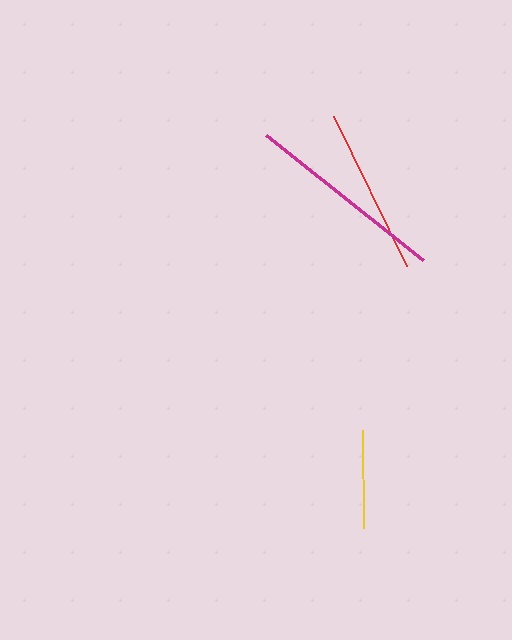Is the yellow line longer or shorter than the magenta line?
The magenta line is longer than the yellow line.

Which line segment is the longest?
The magenta line is the longest at approximately 201 pixels.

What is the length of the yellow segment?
The yellow segment is approximately 98 pixels long.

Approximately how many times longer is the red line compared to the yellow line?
The red line is approximately 1.7 times the length of the yellow line.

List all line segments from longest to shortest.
From longest to shortest: magenta, red, yellow.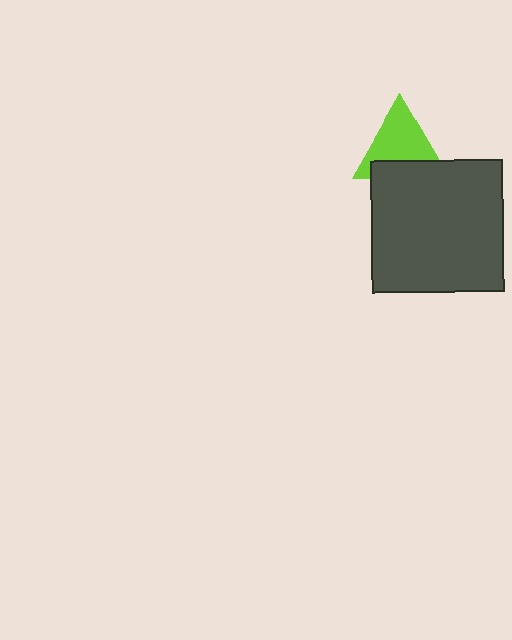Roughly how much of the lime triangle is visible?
Most of it is visible (roughly 67%).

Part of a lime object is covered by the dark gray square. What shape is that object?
It is a triangle.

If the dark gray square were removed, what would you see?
You would see the complete lime triangle.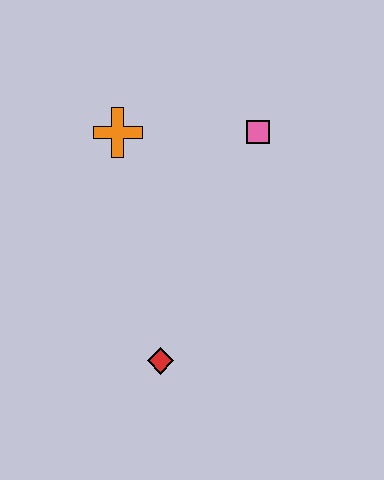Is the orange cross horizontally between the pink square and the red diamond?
No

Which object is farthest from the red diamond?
The pink square is farthest from the red diamond.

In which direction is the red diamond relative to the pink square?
The red diamond is below the pink square.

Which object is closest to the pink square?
The orange cross is closest to the pink square.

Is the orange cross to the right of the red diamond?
No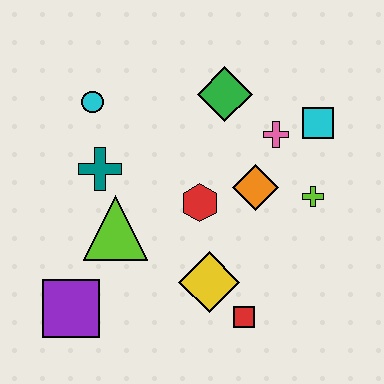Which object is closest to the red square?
The yellow diamond is closest to the red square.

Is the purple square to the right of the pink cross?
No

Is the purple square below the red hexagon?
Yes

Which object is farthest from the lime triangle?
The cyan square is farthest from the lime triangle.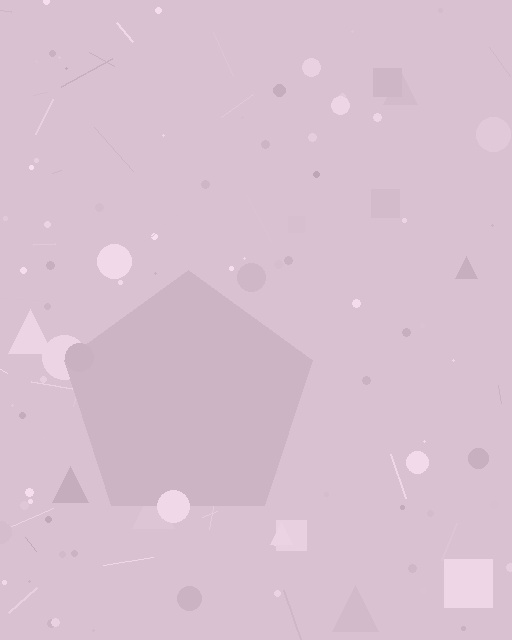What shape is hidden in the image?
A pentagon is hidden in the image.